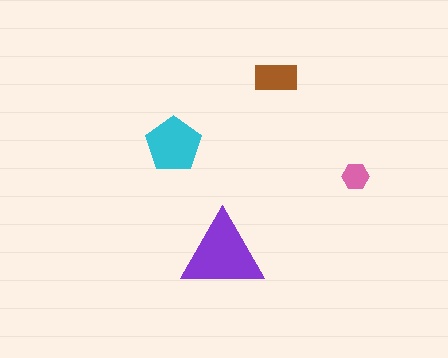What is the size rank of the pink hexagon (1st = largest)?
4th.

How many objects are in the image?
There are 4 objects in the image.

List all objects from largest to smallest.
The purple triangle, the cyan pentagon, the brown rectangle, the pink hexagon.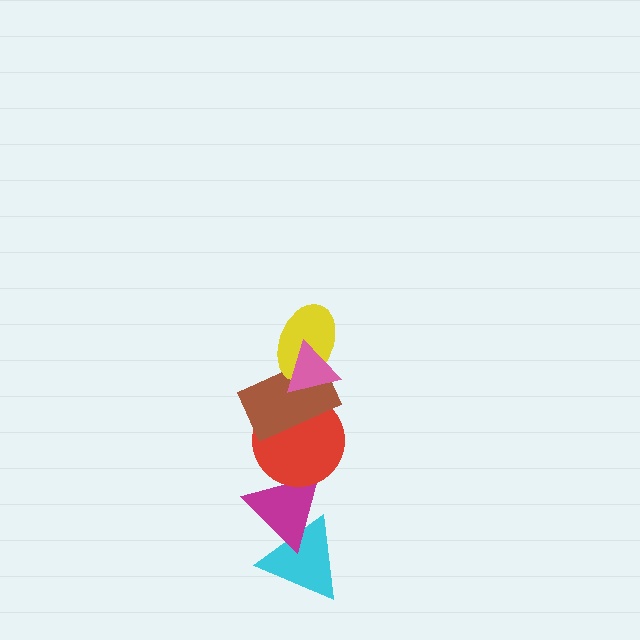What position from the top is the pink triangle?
The pink triangle is 1st from the top.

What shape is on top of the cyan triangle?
The magenta triangle is on top of the cyan triangle.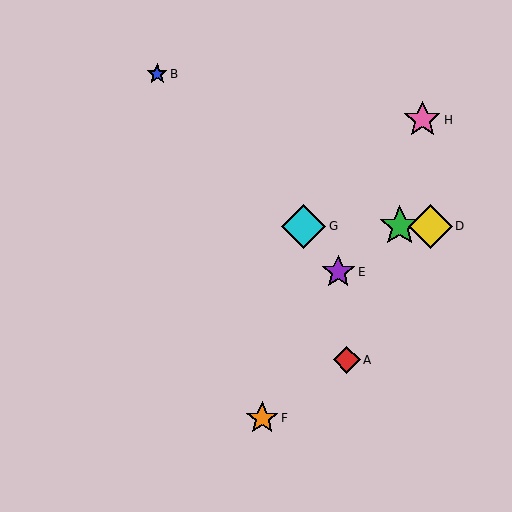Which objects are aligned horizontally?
Objects C, D, G are aligned horizontally.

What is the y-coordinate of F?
Object F is at y≈418.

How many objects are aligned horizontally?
3 objects (C, D, G) are aligned horizontally.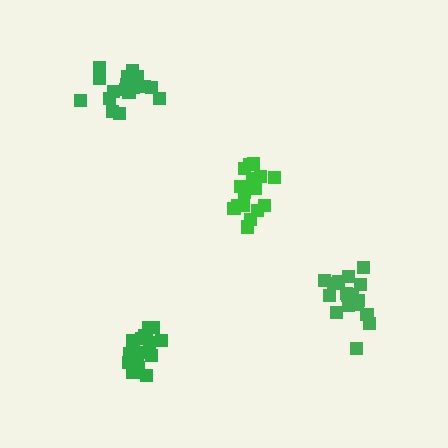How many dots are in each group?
Group 1: 17 dots, Group 2: 18 dots, Group 3: 17 dots, Group 4: 18 dots (70 total).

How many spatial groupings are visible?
There are 4 spatial groupings.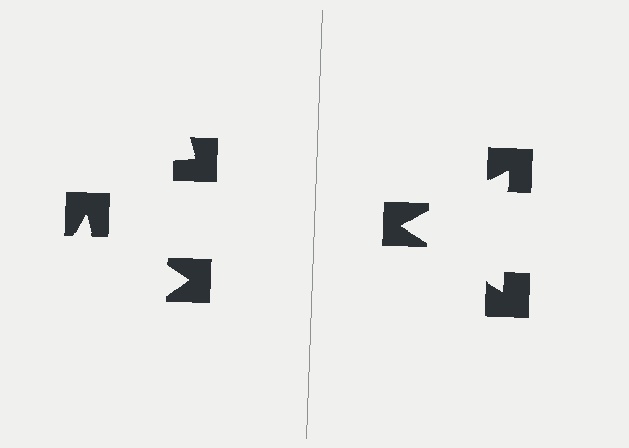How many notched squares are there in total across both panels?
6 — 3 on each side.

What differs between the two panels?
The notched squares are positioned identically on both sides; only the wedge orientations differ. On the right they align to a triangle; on the left they are misaligned.